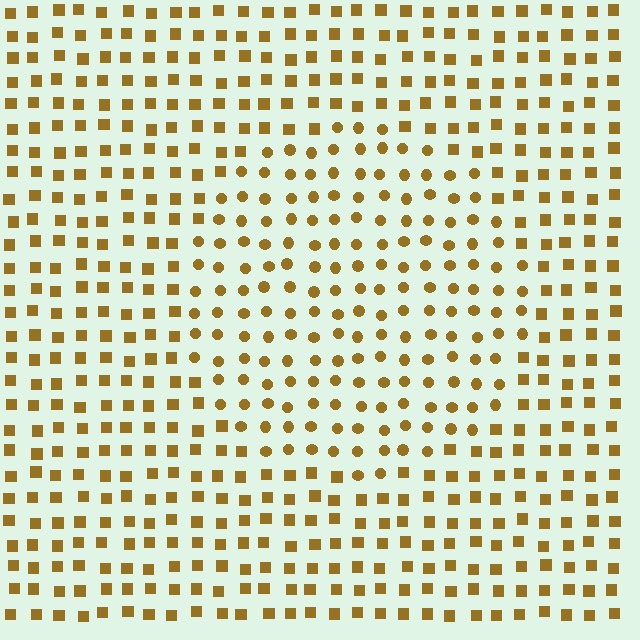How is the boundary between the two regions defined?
The boundary is defined by a change in element shape: circles inside vs. squares outside. All elements share the same color and spacing.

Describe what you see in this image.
The image is filled with small brown elements arranged in a uniform grid. A circle-shaped region contains circles, while the surrounding area contains squares. The boundary is defined purely by the change in element shape.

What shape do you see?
I see a circle.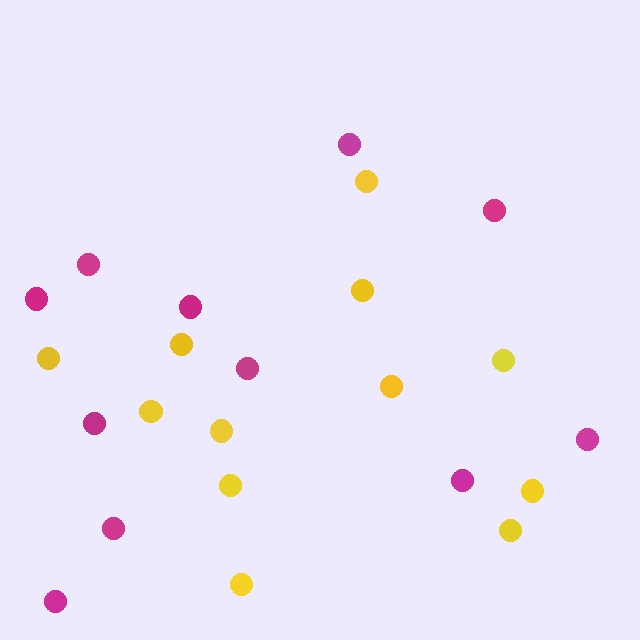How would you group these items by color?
There are 2 groups: one group of magenta circles (11) and one group of yellow circles (12).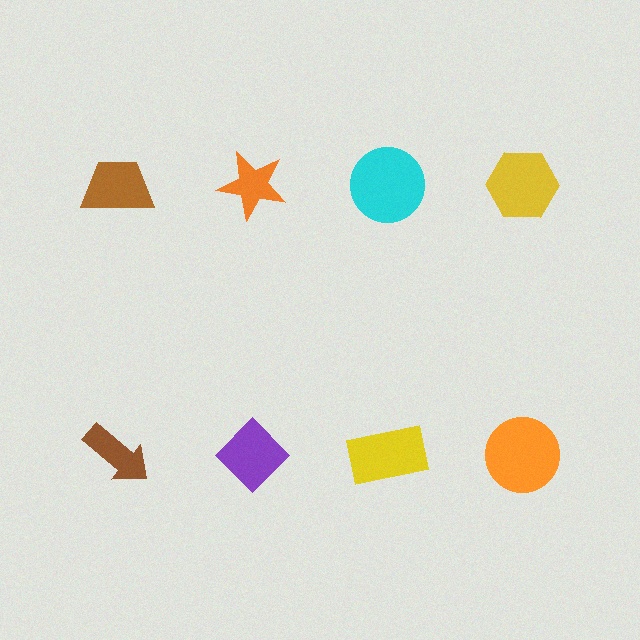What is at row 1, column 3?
A cyan circle.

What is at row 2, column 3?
A yellow rectangle.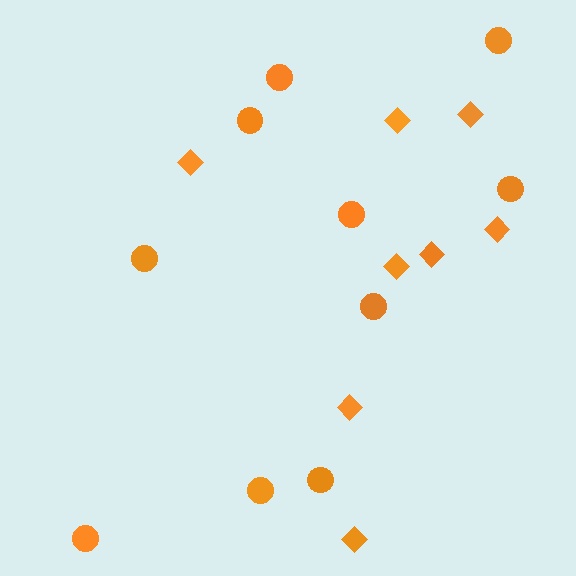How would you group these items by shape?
There are 2 groups: one group of circles (10) and one group of diamonds (8).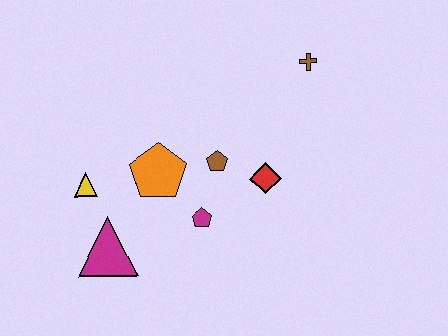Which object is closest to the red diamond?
The brown pentagon is closest to the red diamond.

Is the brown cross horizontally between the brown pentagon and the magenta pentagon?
No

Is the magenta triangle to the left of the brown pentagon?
Yes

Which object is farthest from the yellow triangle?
The brown cross is farthest from the yellow triangle.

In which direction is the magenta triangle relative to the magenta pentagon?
The magenta triangle is to the left of the magenta pentagon.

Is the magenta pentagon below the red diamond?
Yes